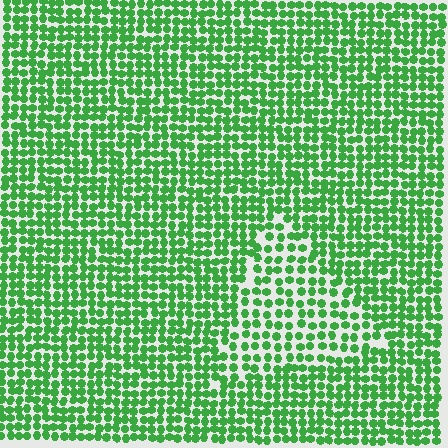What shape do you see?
I see a triangle.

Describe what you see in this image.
The image contains small green elements arranged at two different densities. A triangle-shaped region is visible where the elements are less densely packed than the surrounding area.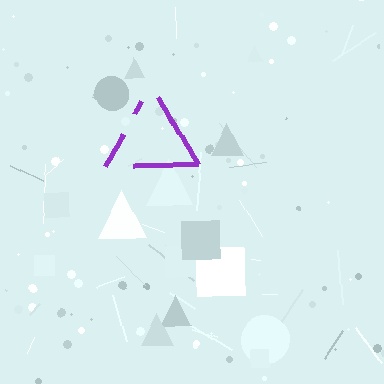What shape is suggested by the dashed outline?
The dashed outline suggests a triangle.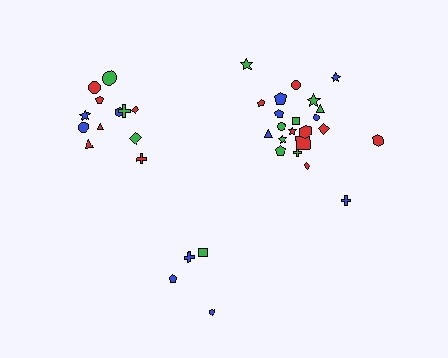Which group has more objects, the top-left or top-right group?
The top-right group.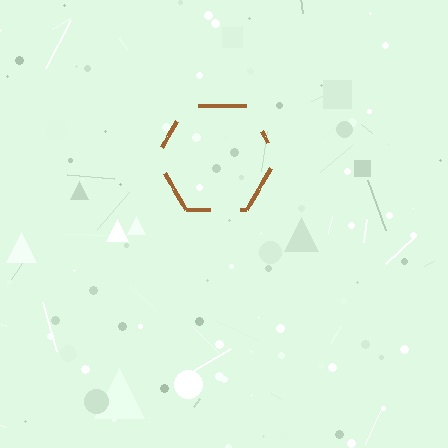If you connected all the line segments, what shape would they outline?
They would outline a hexagon.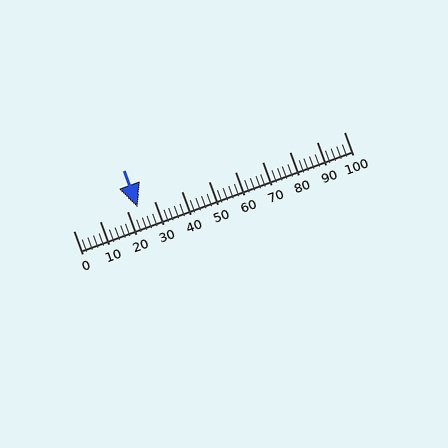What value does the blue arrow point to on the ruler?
The blue arrow points to approximately 24.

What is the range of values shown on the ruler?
The ruler shows values from 0 to 100.